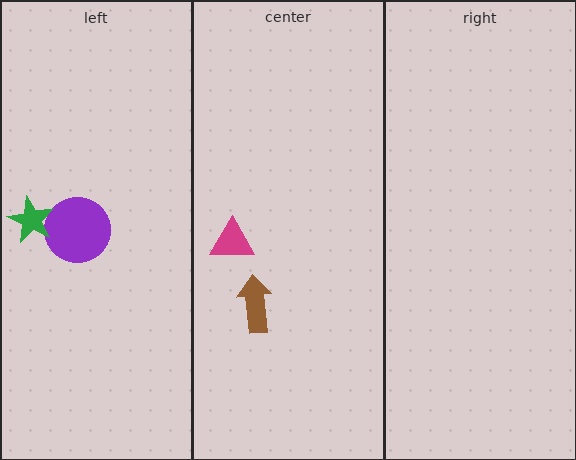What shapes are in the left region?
The purple circle, the green star.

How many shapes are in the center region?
2.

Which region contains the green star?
The left region.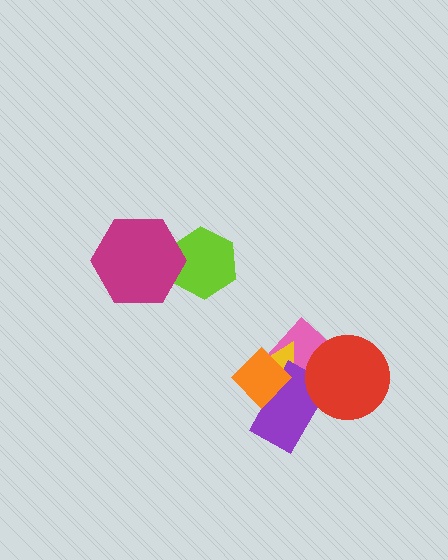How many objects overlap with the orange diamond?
3 objects overlap with the orange diamond.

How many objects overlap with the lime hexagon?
1 object overlaps with the lime hexagon.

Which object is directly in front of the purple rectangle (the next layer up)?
The red circle is directly in front of the purple rectangle.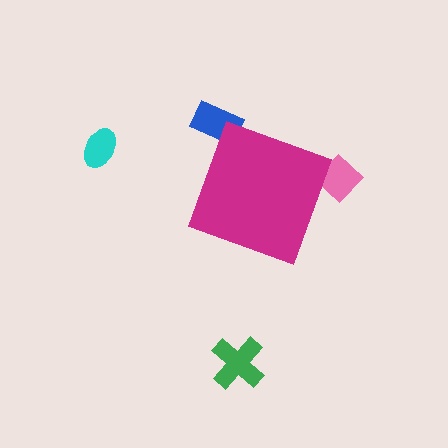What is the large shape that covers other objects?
A magenta diamond.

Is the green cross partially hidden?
No, the green cross is fully visible.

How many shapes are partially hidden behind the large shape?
2 shapes are partially hidden.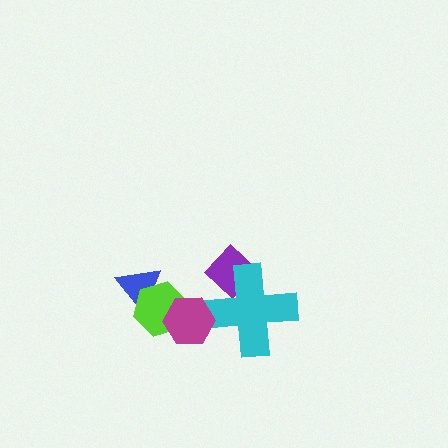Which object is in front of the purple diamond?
The cyan cross is in front of the purple diamond.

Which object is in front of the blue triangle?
The lime hexagon is in front of the blue triangle.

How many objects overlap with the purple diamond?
1 object overlaps with the purple diamond.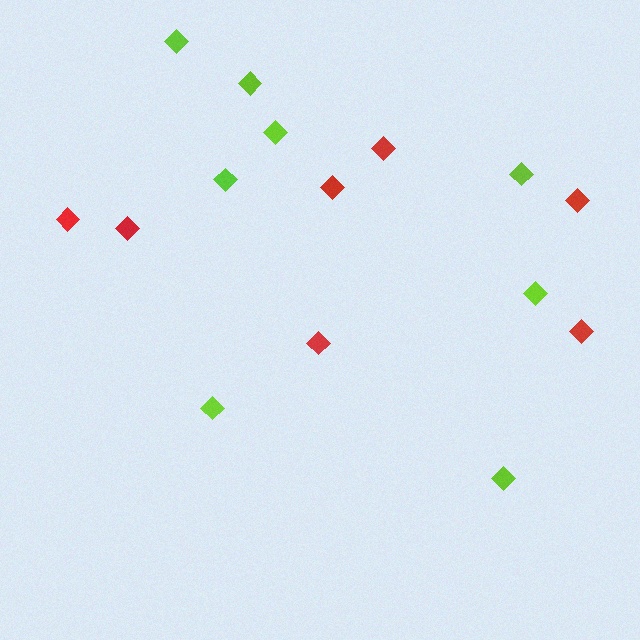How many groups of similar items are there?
There are 2 groups: one group of red diamonds (7) and one group of lime diamonds (8).